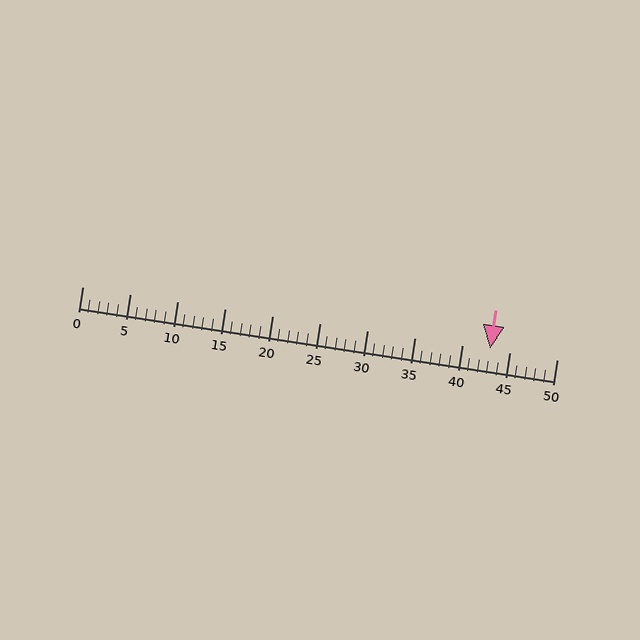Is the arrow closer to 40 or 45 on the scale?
The arrow is closer to 45.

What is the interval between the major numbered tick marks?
The major tick marks are spaced 5 units apart.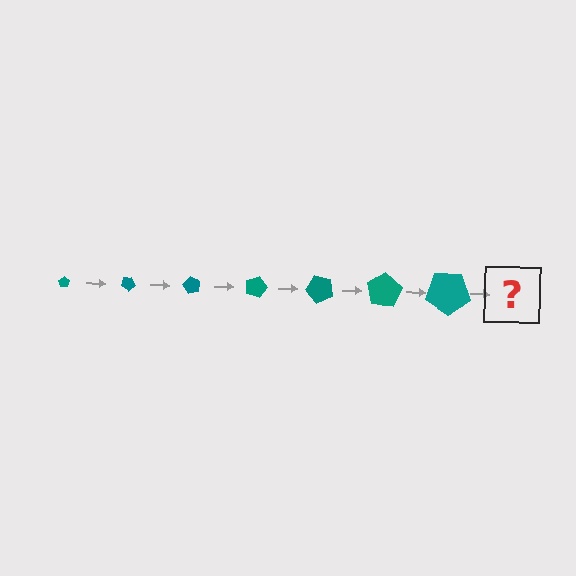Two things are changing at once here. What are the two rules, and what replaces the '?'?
The two rules are that the pentagon grows larger each step and it rotates 30 degrees each step. The '?' should be a pentagon, larger than the previous one and rotated 210 degrees from the start.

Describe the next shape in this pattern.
It should be a pentagon, larger than the previous one and rotated 210 degrees from the start.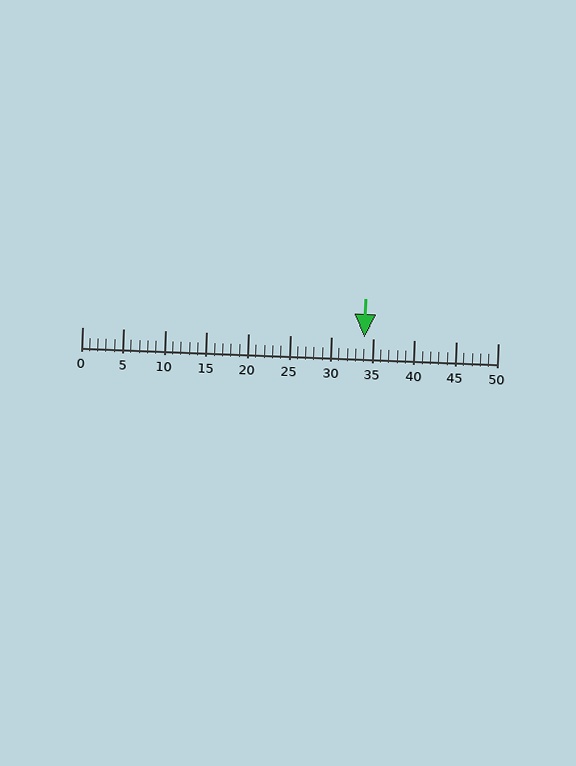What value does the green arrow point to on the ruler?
The green arrow points to approximately 34.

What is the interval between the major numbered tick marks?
The major tick marks are spaced 5 units apart.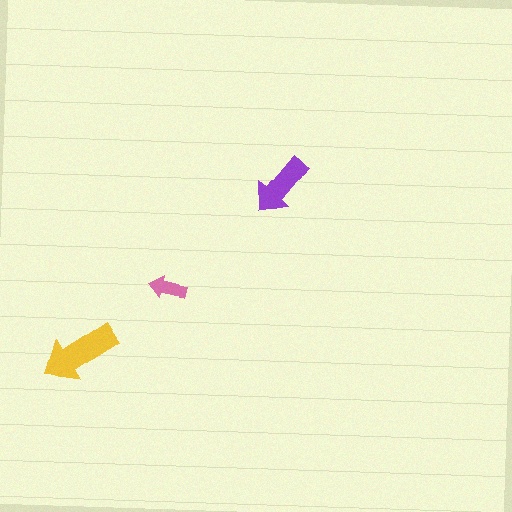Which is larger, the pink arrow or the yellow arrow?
The yellow one.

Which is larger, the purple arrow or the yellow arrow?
The yellow one.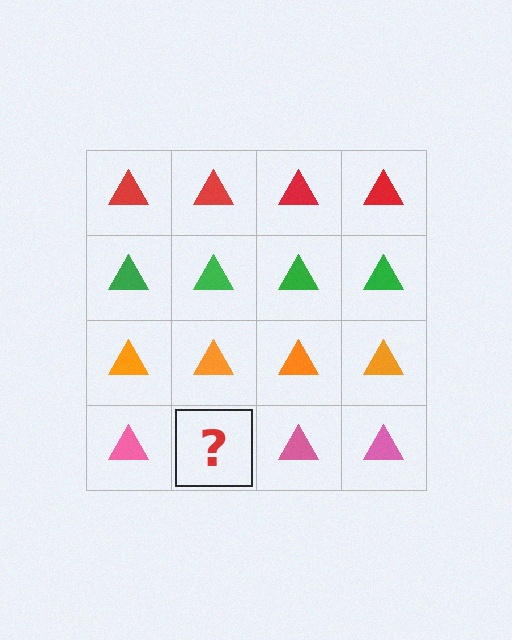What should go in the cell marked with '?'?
The missing cell should contain a pink triangle.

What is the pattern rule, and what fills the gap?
The rule is that each row has a consistent color. The gap should be filled with a pink triangle.